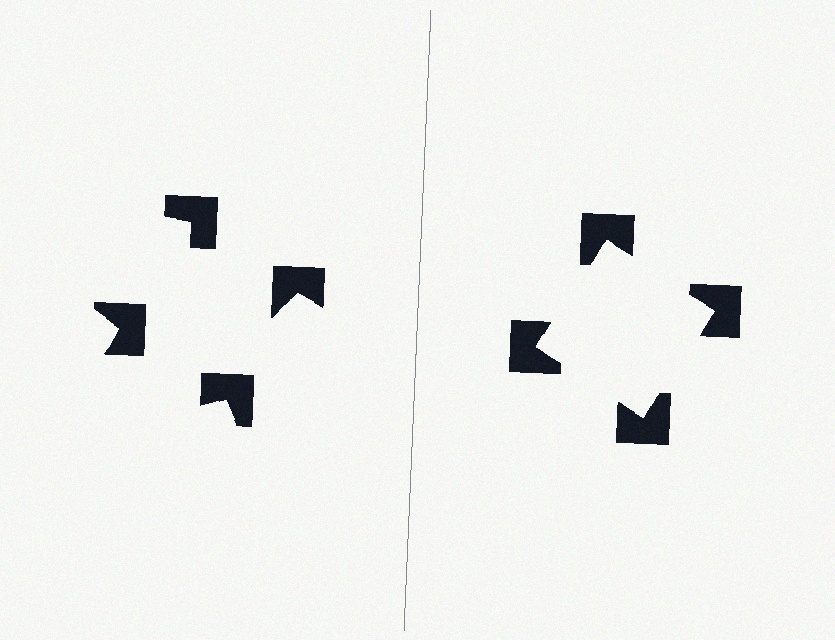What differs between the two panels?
The notched squares are positioned identically on both sides; only the wedge orientations differ. On the right they align to a square; on the left they are misaligned.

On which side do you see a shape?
An illusory square appears on the right side. On the left side the wedge cuts are rotated, so no coherent shape forms.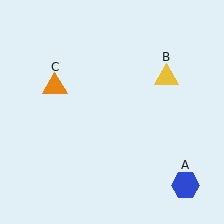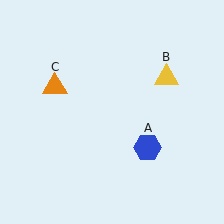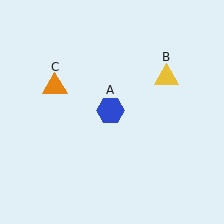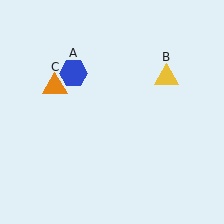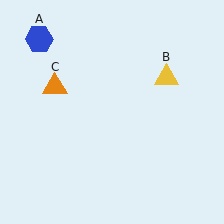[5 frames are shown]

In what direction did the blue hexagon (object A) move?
The blue hexagon (object A) moved up and to the left.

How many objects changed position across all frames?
1 object changed position: blue hexagon (object A).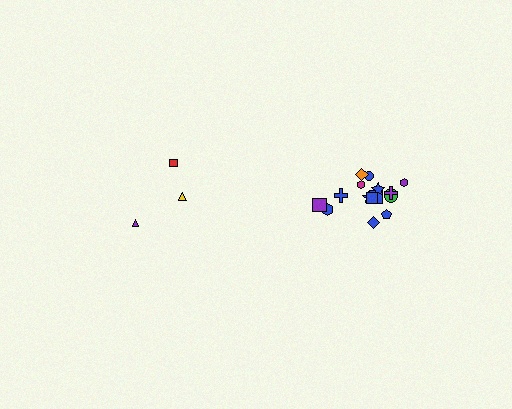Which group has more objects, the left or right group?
The right group.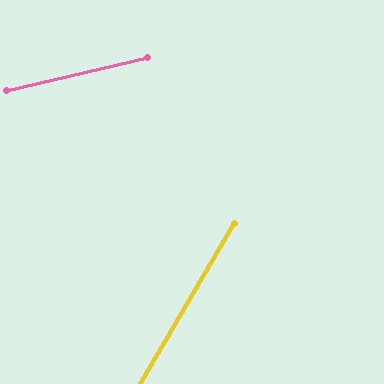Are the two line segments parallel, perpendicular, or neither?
Neither parallel nor perpendicular — they differ by about 46°.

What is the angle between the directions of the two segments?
Approximately 46 degrees.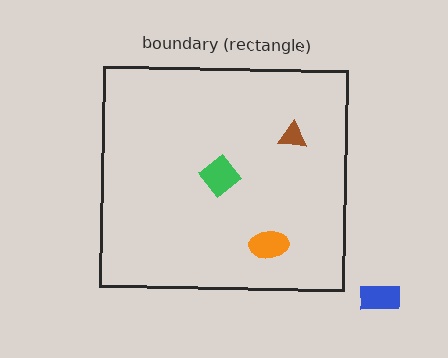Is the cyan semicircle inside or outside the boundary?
Inside.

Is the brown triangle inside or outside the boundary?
Inside.